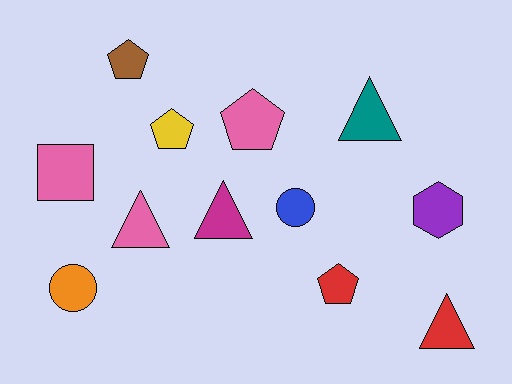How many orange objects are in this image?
There is 1 orange object.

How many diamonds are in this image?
There are no diamonds.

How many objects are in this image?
There are 12 objects.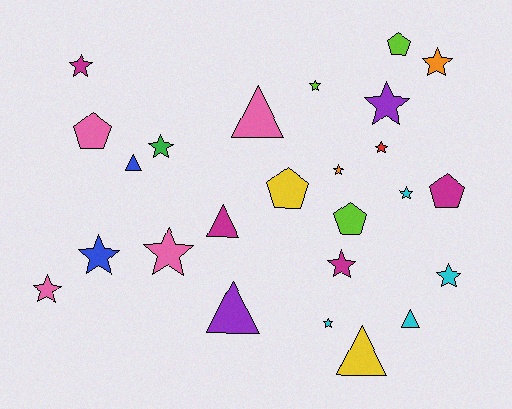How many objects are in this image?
There are 25 objects.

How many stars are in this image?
There are 14 stars.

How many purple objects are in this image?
There are 2 purple objects.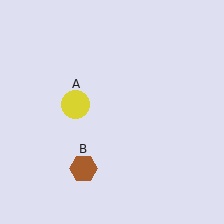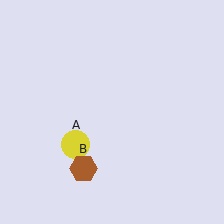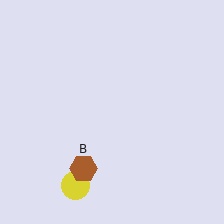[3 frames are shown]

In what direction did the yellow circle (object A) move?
The yellow circle (object A) moved down.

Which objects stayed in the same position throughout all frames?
Brown hexagon (object B) remained stationary.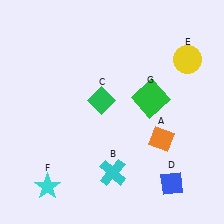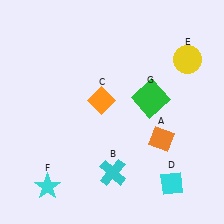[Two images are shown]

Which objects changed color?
C changed from green to orange. D changed from blue to cyan.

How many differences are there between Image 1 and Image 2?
There are 2 differences between the two images.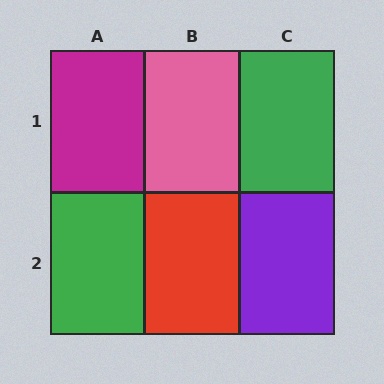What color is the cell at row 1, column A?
Magenta.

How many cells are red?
1 cell is red.